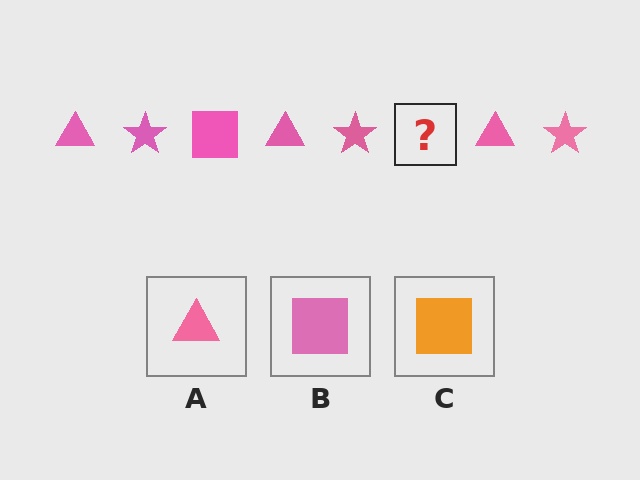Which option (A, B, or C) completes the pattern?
B.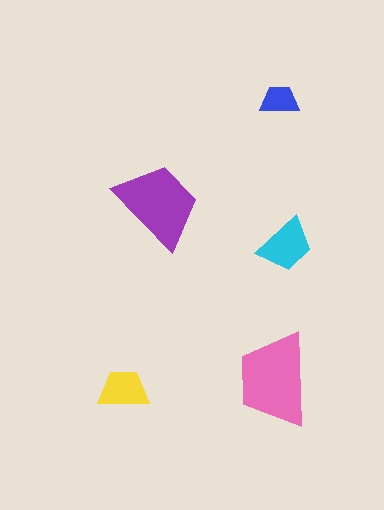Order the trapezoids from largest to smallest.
the pink one, the purple one, the cyan one, the yellow one, the blue one.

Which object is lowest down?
The yellow trapezoid is bottommost.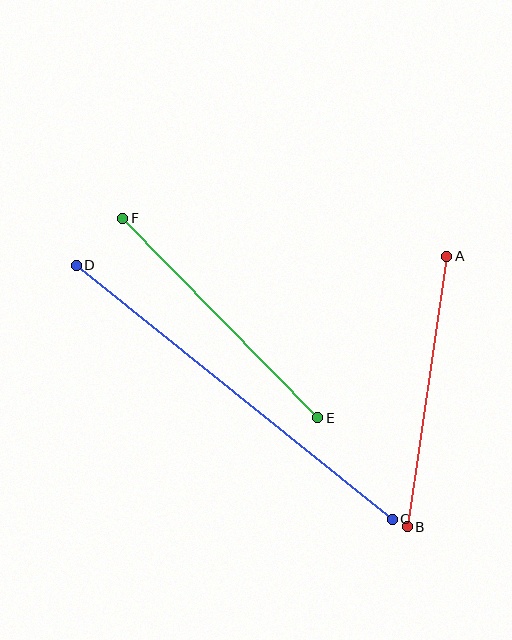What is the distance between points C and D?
The distance is approximately 405 pixels.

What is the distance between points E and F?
The distance is approximately 279 pixels.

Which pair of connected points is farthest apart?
Points C and D are farthest apart.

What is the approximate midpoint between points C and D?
The midpoint is at approximately (234, 392) pixels.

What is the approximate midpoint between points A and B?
The midpoint is at approximately (427, 392) pixels.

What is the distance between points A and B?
The distance is approximately 273 pixels.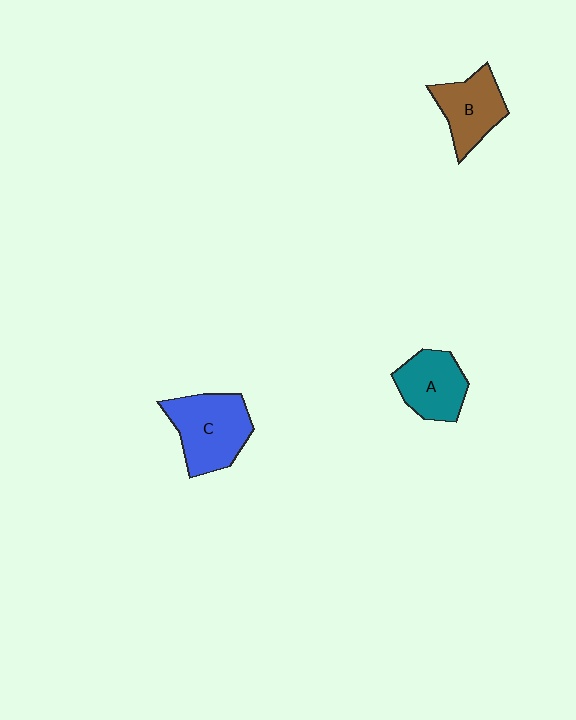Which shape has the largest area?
Shape C (blue).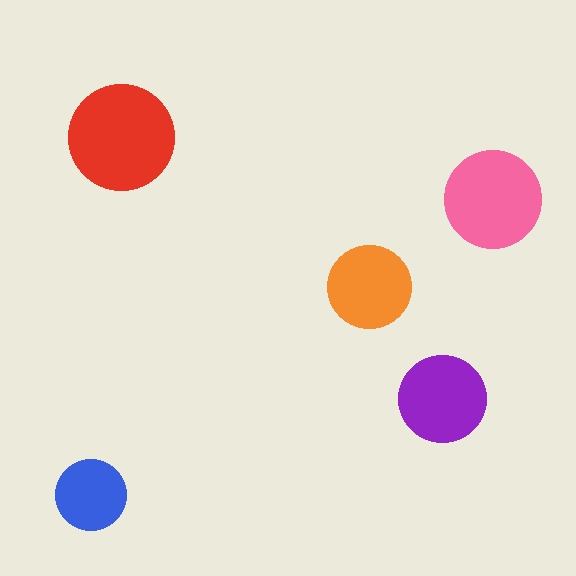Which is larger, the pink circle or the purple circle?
The pink one.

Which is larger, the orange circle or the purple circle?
The purple one.